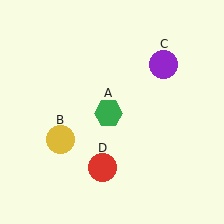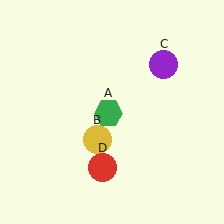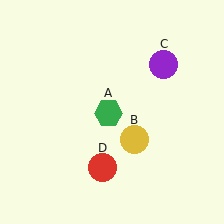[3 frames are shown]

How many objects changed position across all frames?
1 object changed position: yellow circle (object B).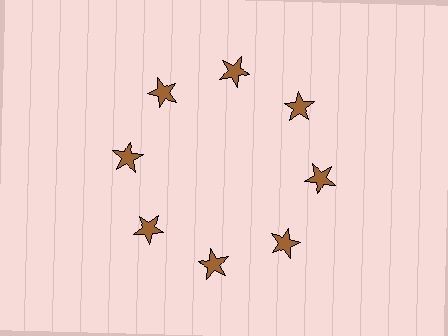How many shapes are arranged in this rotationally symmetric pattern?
There are 8 shapes, arranged in 8 groups of 1.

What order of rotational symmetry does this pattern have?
This pattern has 8-fold rotational symmetry.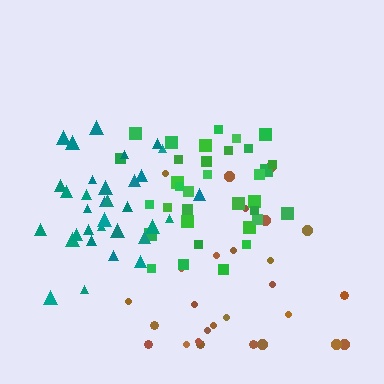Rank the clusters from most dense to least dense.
teal, green, brown.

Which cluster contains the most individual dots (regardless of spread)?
Green (34).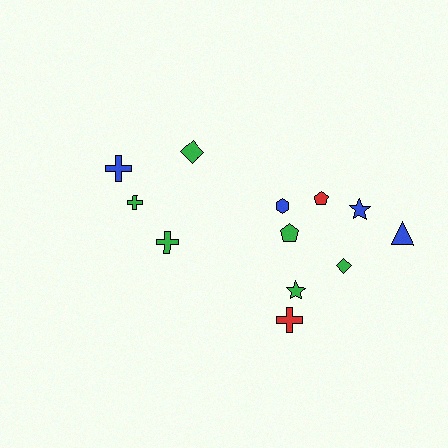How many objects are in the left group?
There are 4 objects.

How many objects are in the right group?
There are 8 objects.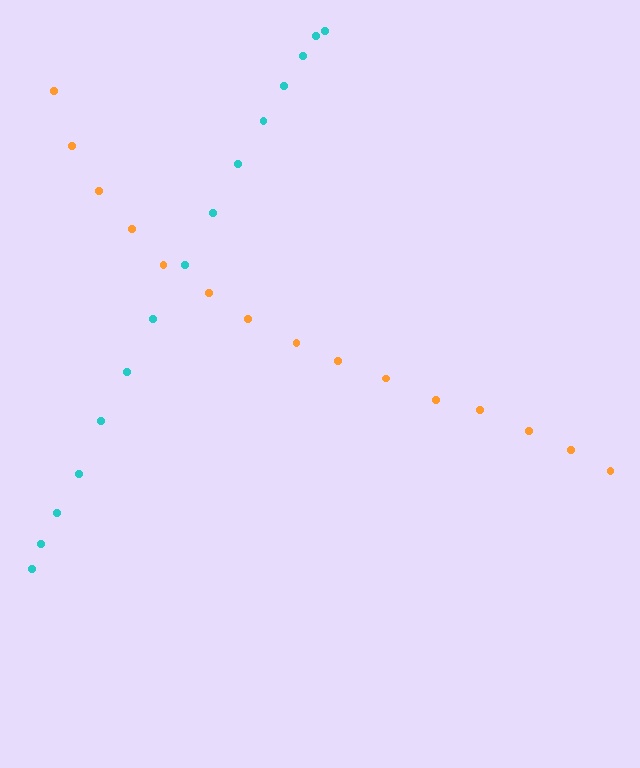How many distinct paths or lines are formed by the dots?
There are 2 distinct paths.